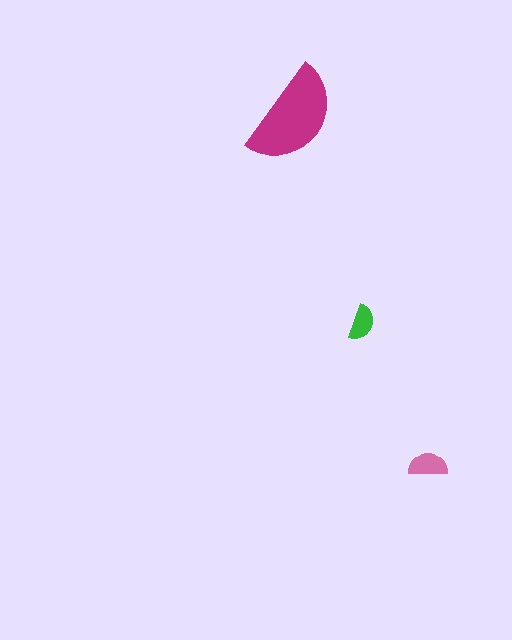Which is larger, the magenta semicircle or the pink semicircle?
The magenta one.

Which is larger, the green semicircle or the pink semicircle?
The pink one.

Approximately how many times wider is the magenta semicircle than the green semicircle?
About 3 times wider.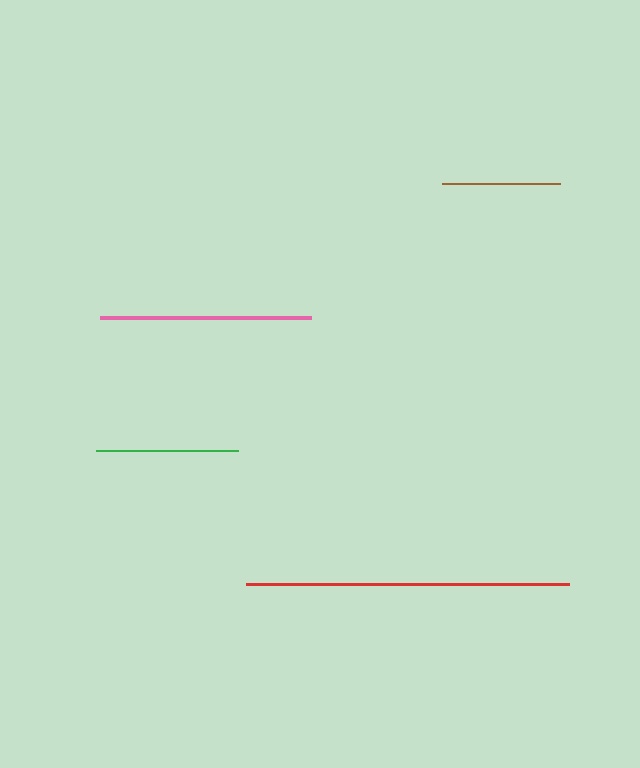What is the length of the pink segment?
The pink segment is approximately 210 pixels long.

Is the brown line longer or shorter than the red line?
The red line is longer than the brown line.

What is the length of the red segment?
The red segment is approximately 323 pixels long.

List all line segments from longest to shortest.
From longest to shortest: red, pink, green, brown.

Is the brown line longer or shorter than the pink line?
The pink line is longer than the brown line.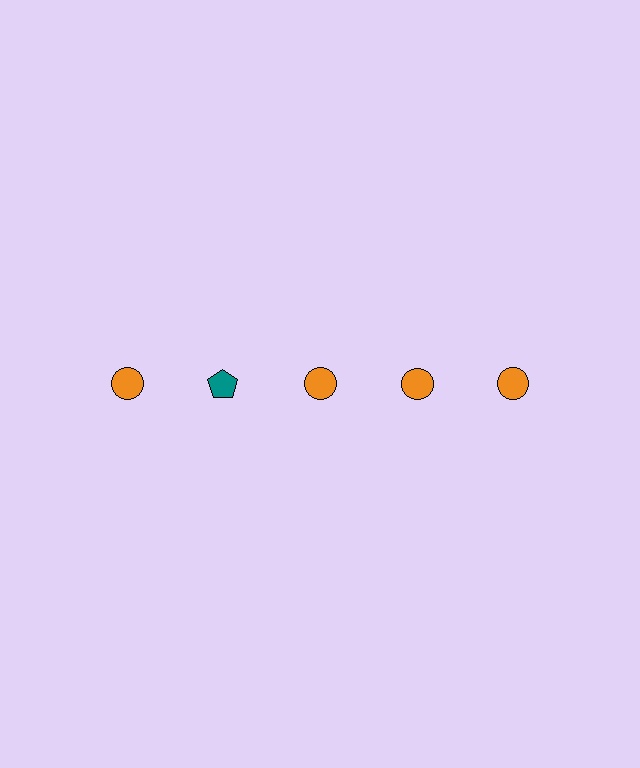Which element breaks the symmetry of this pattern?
The teal pentagon in the top row, second from left column breaks the symmetry. All other shapes are orange circles.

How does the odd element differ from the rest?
It differs in both color (teal instead of orange) and shape (pentagon instead of circle).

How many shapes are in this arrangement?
There are 5 shapes arranged in a grid pattern.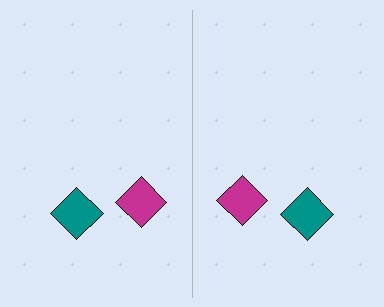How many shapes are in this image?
There are 4 shapes in this image.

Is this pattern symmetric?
Yes, this pattern has bilateral (reflection) symmetry.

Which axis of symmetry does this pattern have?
The pattern has a vertical axis of symmetry running through the center of the image.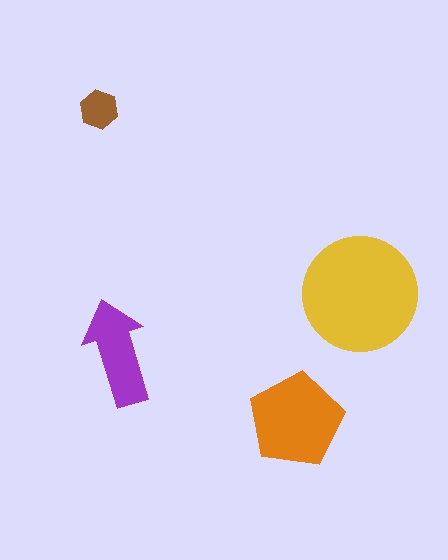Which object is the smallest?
The brown hexagon.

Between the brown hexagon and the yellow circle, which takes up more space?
The yellow circle.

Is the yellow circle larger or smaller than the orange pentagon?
Larger.